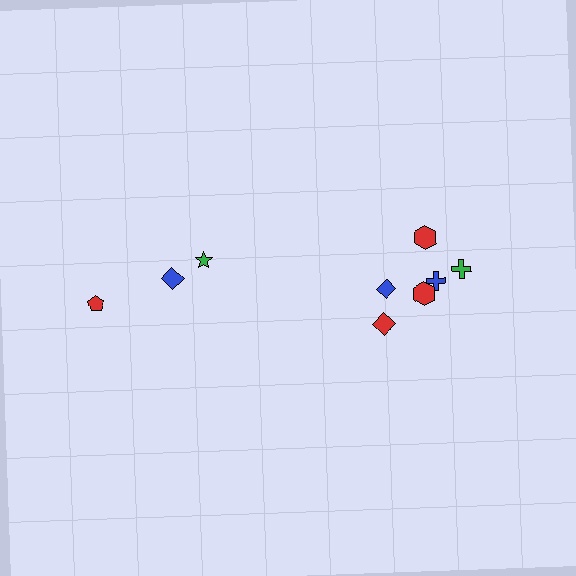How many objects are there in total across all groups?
There are 9 objects.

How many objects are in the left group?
There are 3 objects.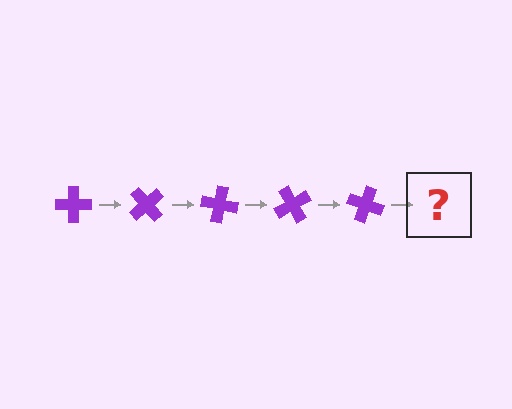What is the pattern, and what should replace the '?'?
The pattern is that the cross rotates 50 degrees each step. The '?' should be a purple cross rotated 250 degrees.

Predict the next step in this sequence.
The next step is a purple cross rotated 250 degrees.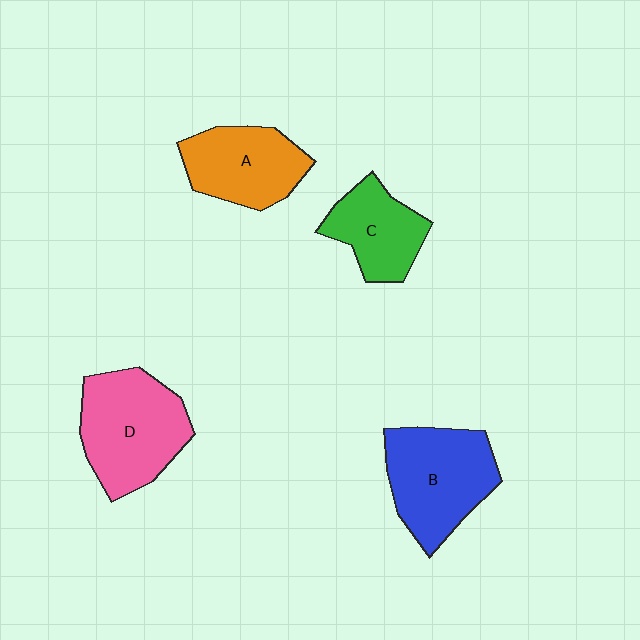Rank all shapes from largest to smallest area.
From largest to smallest: D (pink), B (blue), A (orange), C (green).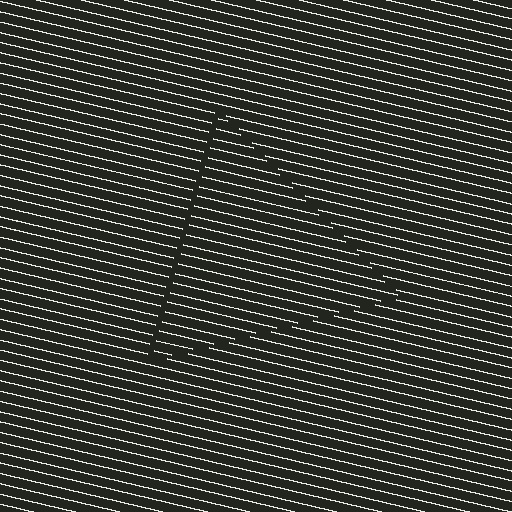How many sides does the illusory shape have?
3 sides — the line-ends trace a triangle.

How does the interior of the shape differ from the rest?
The interior of the shape contains the same grating, shifted by half a period — the contour is defined by the phase discontinuity where line-ends from the inner and outer gratings abut.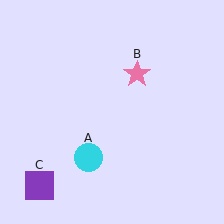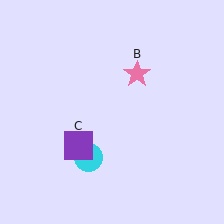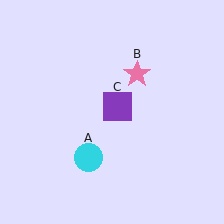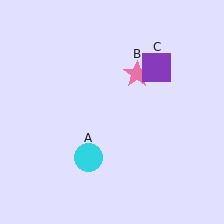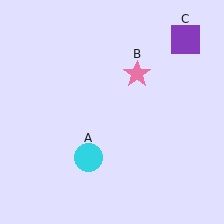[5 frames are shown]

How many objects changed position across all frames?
1 object changed position: purple square (object C).